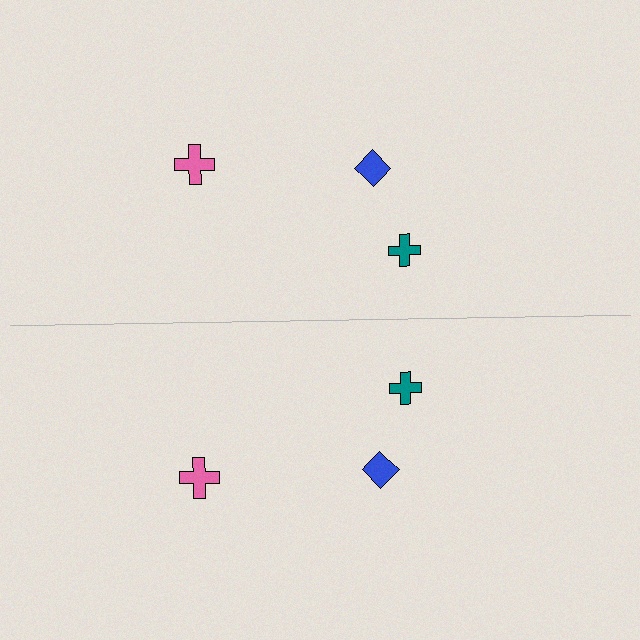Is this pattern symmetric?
Yes, this pattern has bilateral (reflection) symmetry.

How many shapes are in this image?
There are 6 shapes in this image.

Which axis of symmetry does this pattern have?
The pattern has a horizontal axis of symmetry running through the center of the image.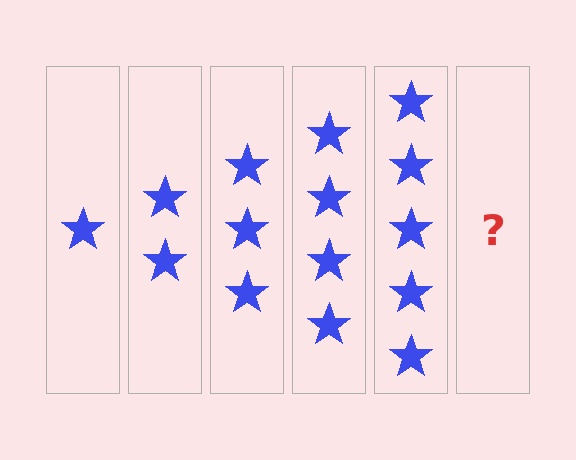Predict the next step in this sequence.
The next step is 6 stars.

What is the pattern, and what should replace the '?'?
The pattern is that each step adds one more star. The '?' should be 6 stars.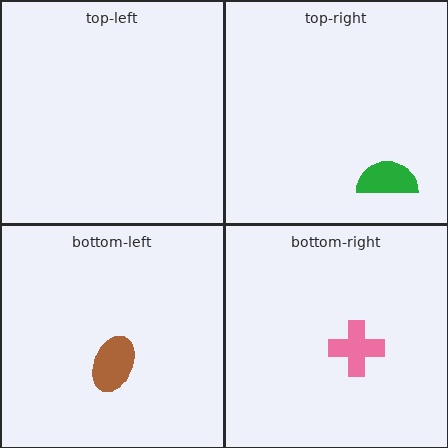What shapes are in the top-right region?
The green semicircle.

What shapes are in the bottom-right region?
The pink cross.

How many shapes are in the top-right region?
1.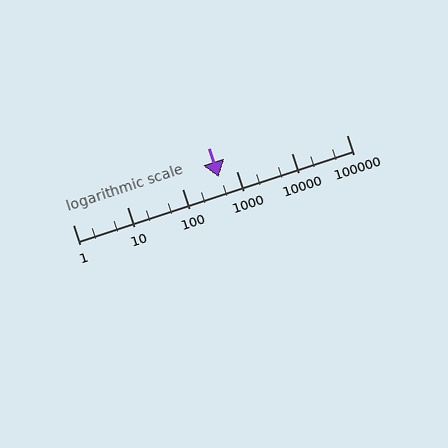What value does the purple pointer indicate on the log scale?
The pointer indicates approximately 460.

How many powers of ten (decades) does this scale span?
The scale spans 5 decades, from 1 to 100000.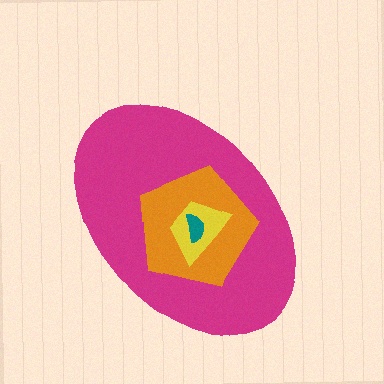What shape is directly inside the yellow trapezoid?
The teal semicircle.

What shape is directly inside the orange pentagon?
The yellow trapezoid.